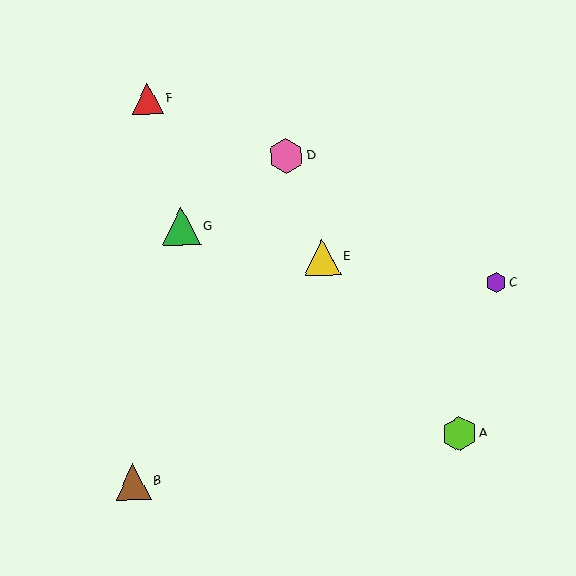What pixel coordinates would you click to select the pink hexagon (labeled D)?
Click at (286, 156) to select the pink hexagon D.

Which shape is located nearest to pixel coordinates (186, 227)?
The green triangle (labeled G) at (181, 226) is nearest to that location.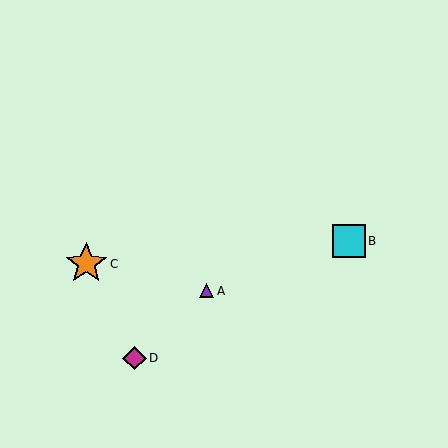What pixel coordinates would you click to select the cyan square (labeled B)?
Click at (349, 241) to select the cyan square B.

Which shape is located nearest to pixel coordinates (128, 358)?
The magenta diamond (labeled D) at (134, 358) is nearest to that location.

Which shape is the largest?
The orange star (labeled C) is the largest.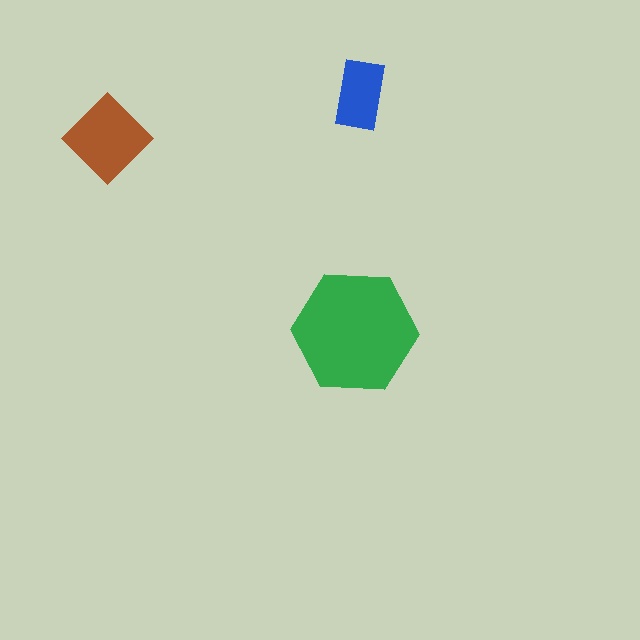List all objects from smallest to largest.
The blue rectangle, the brown diamond, the green hexagon.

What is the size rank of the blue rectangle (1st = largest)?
3rd.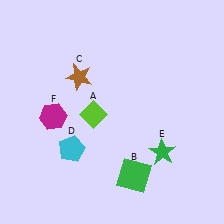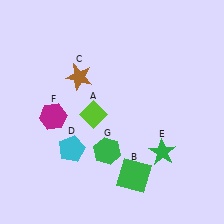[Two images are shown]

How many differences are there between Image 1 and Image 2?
There is 1 difference between the two images.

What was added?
A green hexagon (G) was added in Image 2.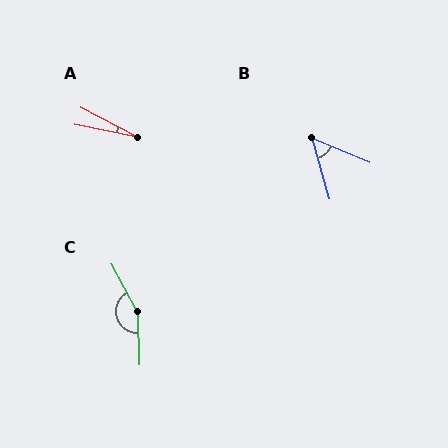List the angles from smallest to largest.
A (17°), B (51°), C (153°).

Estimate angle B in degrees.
Approximately 51 degrees.